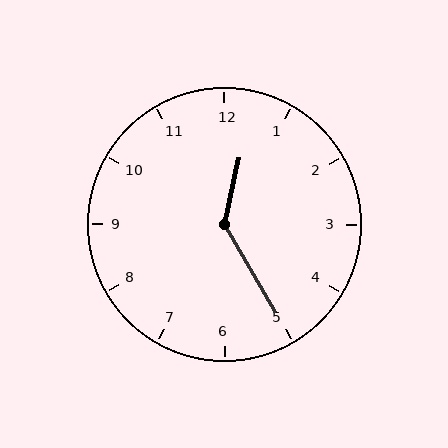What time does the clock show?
12:25.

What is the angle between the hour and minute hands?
Approximately 138 degrees.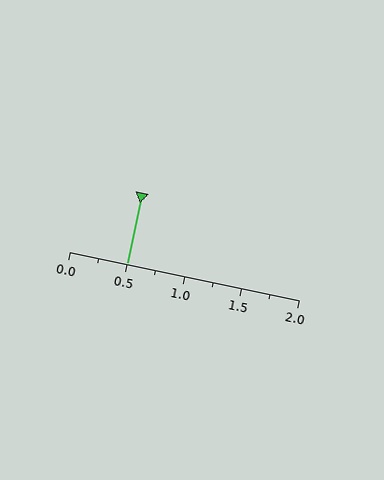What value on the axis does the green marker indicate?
The marker indicates approximately 0.5.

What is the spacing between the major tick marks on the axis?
The major ticks are spaced 0.5 apart.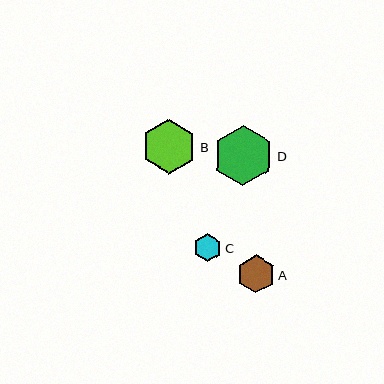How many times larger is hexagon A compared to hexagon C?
Hexagon A is approximately 1.3 times the size of hexagon C.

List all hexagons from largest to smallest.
From largest to smallest: D, B, A, C.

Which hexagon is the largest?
Hexagon D is the largest with a size of approximately 60 pixels.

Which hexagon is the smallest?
Hexagon C is the smallest with a size of approximately 28 pixels.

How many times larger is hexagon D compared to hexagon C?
Hexagon D is approximately 2.1 times the size of hexagon C.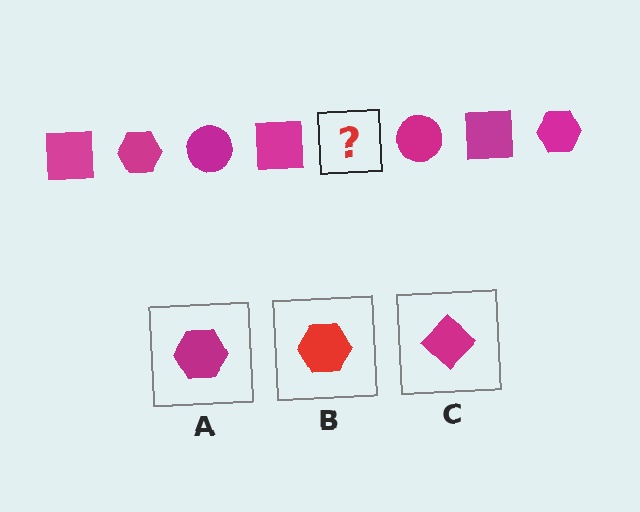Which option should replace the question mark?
Option A.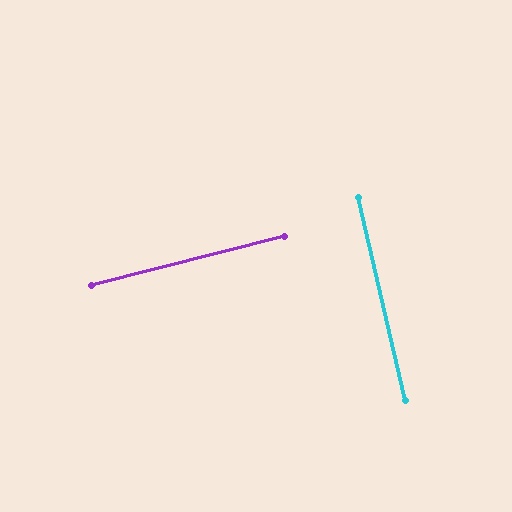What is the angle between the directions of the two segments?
Approximately 89 degrees.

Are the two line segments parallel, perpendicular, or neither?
Perpendicular — they meet at approximately 89°.